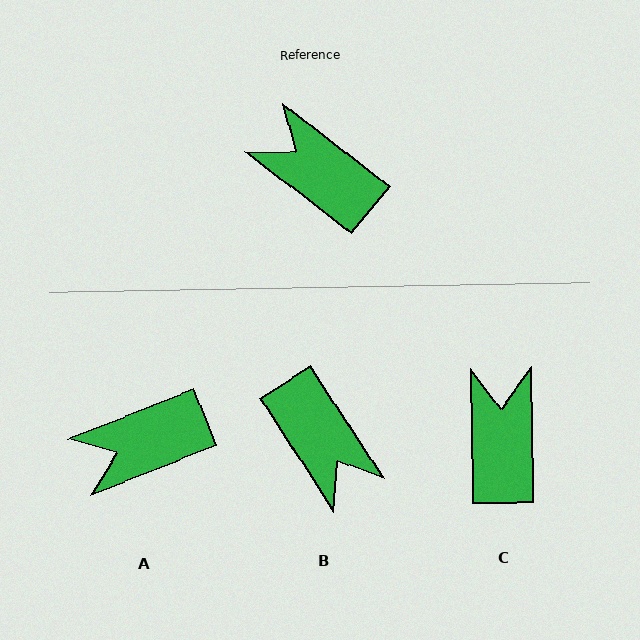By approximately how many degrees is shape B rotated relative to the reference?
Approximately 161 degrees counter-clockwise.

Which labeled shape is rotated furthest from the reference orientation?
B, about 161 degrees away.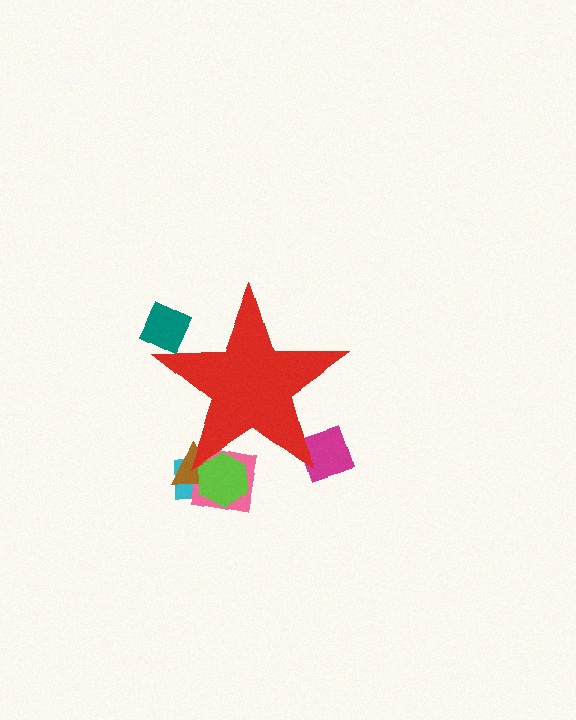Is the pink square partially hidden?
Yes, the pink square is partially hidden behind the red star.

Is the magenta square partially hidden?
Yes, the magenta square is partially hidden behind the red star.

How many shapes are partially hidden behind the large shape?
6 shapes are partially hidden.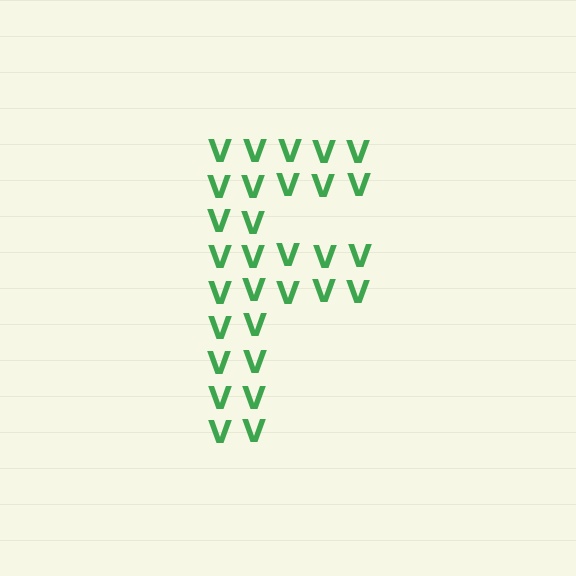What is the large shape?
The large shape is the letter F.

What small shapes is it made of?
It is made of small letter V's.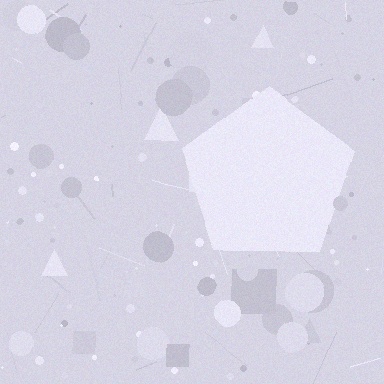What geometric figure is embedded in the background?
A pentagon is embedded in the background.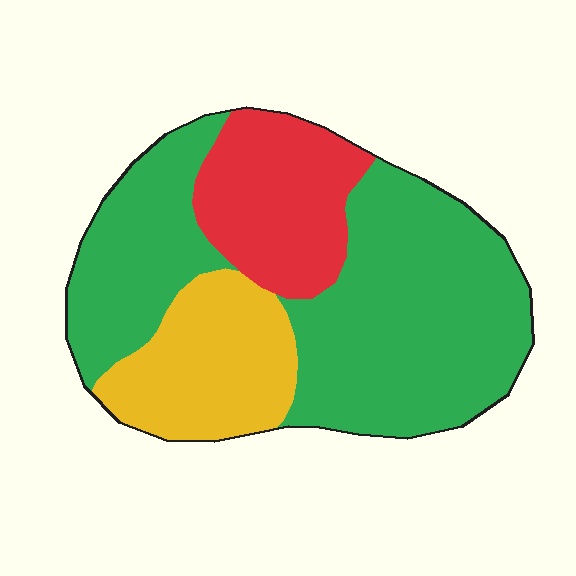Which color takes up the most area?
Green, at roughly 60%.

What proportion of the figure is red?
Red takes up between a sixth and a third of the figure.